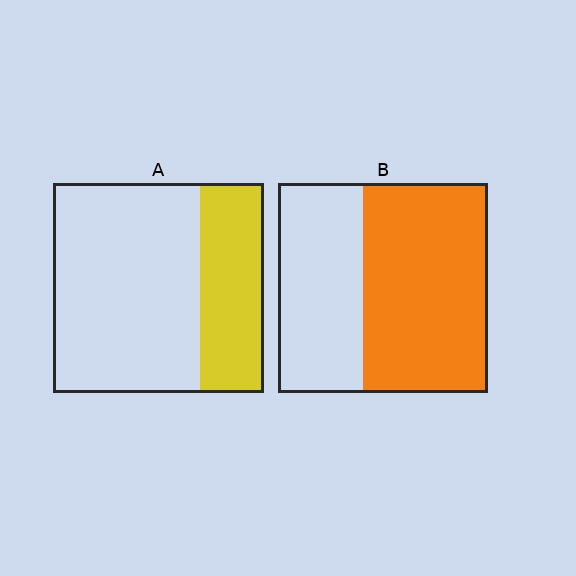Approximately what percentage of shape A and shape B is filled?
A is approximately 30% and B is approximately 60%.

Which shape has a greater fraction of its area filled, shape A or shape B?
Shape B.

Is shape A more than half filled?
No.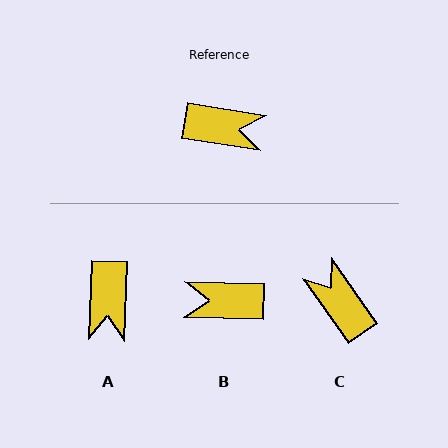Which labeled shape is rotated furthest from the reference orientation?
B, about 173 degrees away.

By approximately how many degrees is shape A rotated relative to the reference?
Approximately 83 degrees clockwise.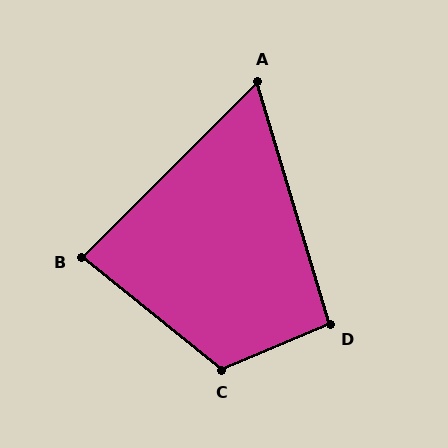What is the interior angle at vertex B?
Approximately 84 degrees (acute).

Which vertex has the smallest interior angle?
A, at approximately 62 degrees.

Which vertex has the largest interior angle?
C, at approximately 118 degrees.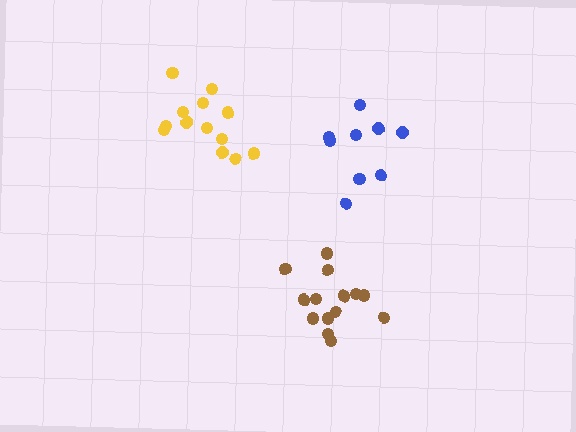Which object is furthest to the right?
The blue cluster is rightmost.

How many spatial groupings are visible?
There are 3 spatial groupings.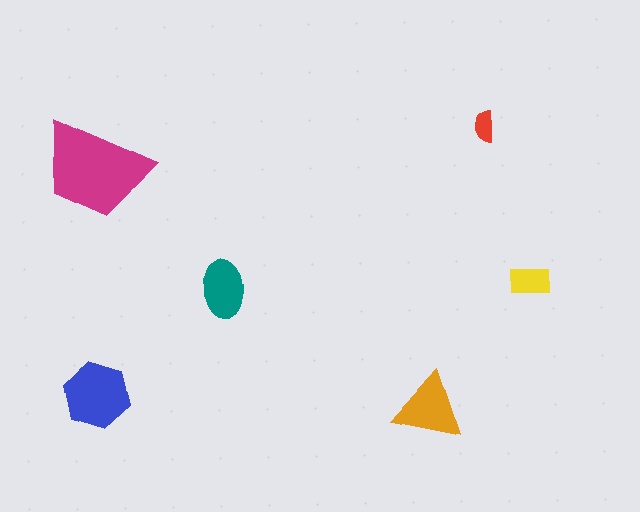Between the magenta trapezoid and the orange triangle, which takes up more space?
The magenta trapezoid.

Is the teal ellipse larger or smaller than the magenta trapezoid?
Smaller.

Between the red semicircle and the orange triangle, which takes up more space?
The orange triangle.